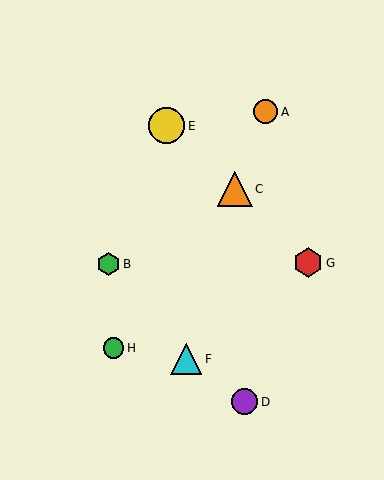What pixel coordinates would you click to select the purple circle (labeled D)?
Click at (245, 402) to select the purple circle D.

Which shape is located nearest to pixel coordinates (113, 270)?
The green hexagon (labeled B) at (109, 264) is nearest to that location.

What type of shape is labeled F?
Shape F is a cyan triangle.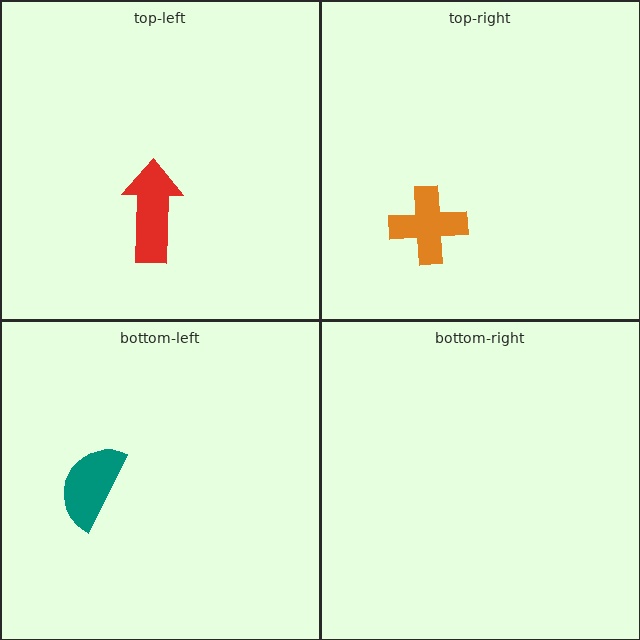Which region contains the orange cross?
The top-right region.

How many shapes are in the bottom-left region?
1.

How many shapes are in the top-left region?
1.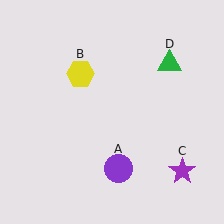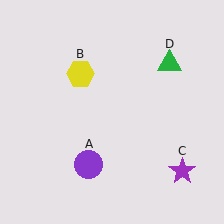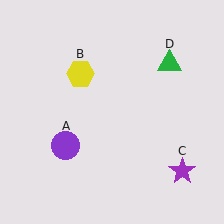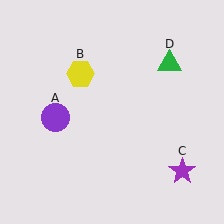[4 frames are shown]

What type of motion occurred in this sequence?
The purple circle (object A) rotated clockwise around the center of the scene.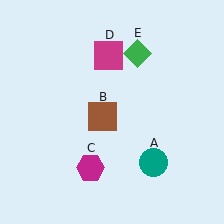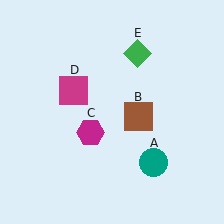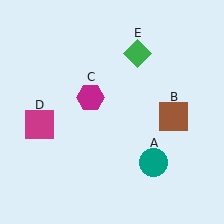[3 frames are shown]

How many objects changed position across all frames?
3 objects changed position: brown square (object B), magenta hexagon (object C), magenta square (object D).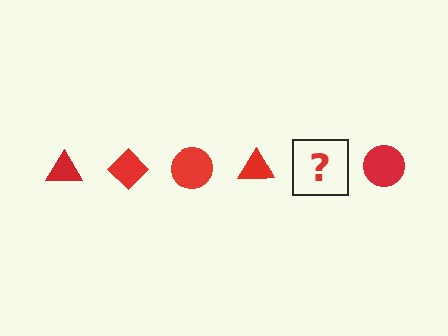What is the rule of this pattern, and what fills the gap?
The rule is that the pattern cycles through triangle, diamond, circle shapes in red. The gap should be filled with a red diamond.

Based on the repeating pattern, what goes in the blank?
The blank should be a red diamond.